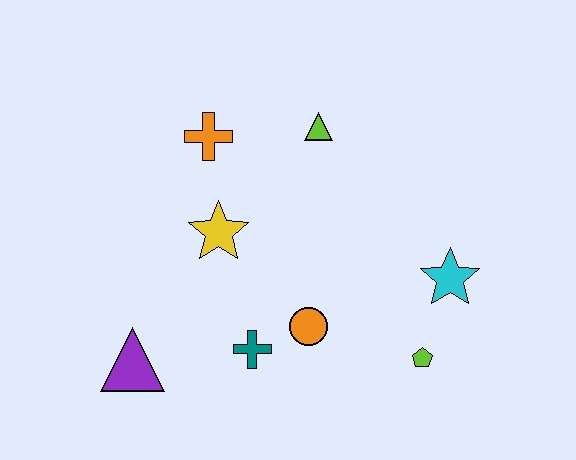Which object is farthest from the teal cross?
The lime triangle is farthest from the teal cross.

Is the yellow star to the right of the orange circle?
No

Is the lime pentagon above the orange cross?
No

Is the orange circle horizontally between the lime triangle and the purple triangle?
Yes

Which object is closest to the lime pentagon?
The cyan star is closest to the lime pentagon.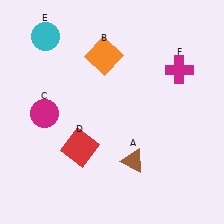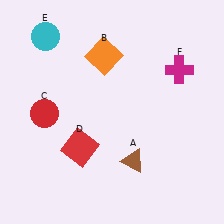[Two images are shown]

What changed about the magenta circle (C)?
In Image 1, C is magenta. In Image 2, it changed to red.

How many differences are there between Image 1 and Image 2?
There is 1 difference between the two images.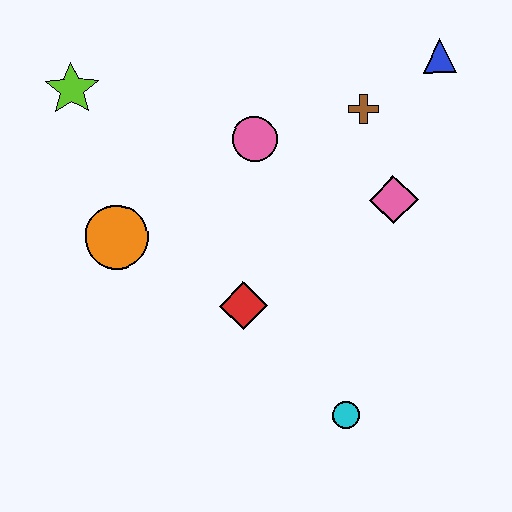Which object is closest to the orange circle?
The red diamond is closest to the orange circle.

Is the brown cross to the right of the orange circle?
Yes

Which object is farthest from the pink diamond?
The lime star is farthest from the pink diamond.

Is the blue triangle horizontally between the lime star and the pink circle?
No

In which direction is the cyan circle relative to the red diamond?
The cyan circle is below the red diamond.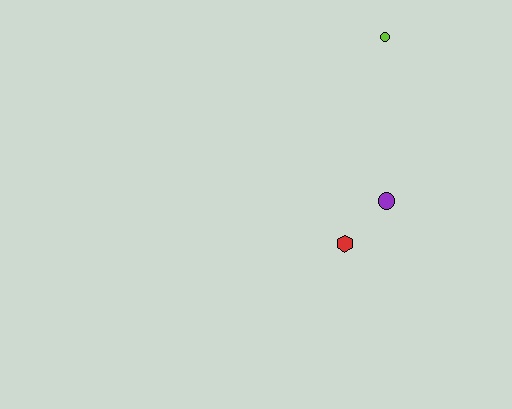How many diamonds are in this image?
There are no diamonds.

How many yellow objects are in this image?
There are no yellow objects.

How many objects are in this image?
There are 3 objects.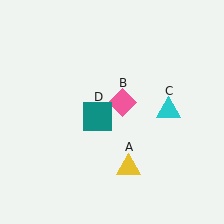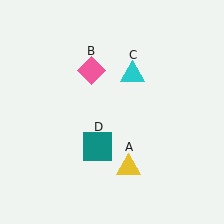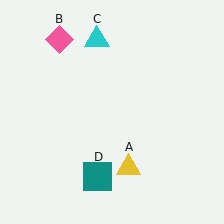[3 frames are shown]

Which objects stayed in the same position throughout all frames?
Yellow triangle (object A) remained stationary.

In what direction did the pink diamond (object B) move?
The pink diamond (object B) moved up and to the left.